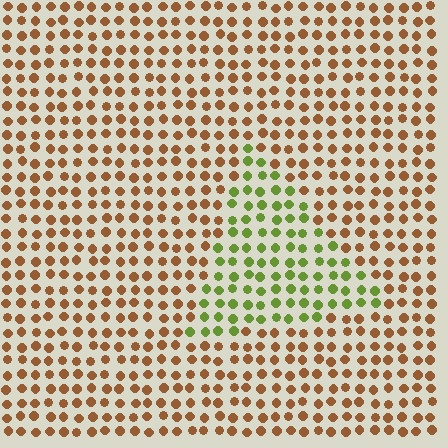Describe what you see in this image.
The image is filled with small brown elements in a uniform arrangement. A triangle-shaped region is visible where the elements are tinted to a slightly different hue, forming a subtle color boundary.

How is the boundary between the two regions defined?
The boundary is defined purely by a slight shift in hue (about 64 degrees). Spacing, size, and orientation are identical on both sides.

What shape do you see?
I see a triangle.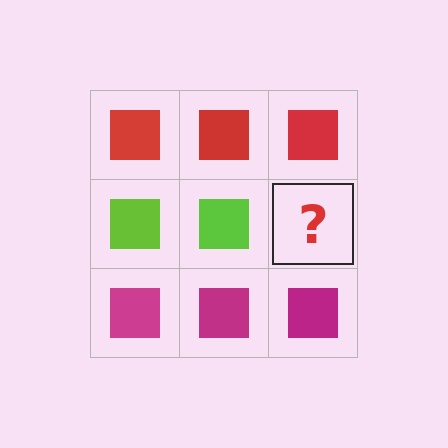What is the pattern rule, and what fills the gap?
The rule is that each row has a consistent color. The gap should be filled with a lime square.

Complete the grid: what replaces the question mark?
The question mark should be replaced with a lime square.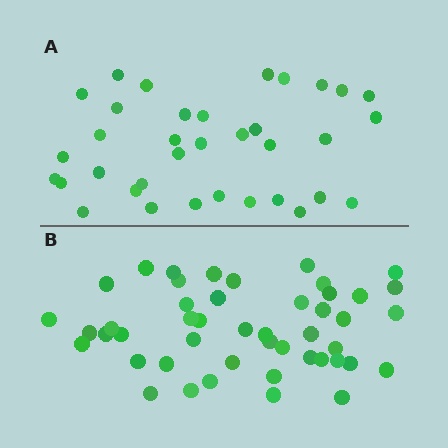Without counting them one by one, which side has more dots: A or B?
Region B (the bottom region) has more dots.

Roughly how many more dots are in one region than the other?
Region B has roughly 12 or so more dots than region A.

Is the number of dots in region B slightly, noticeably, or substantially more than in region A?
Region B has noticeably more, but not dramatically so. The ratio is roughly 1.3 to 1.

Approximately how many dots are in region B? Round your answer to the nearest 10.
About 50 dots. (The exact count is 47, which rounds to 50.)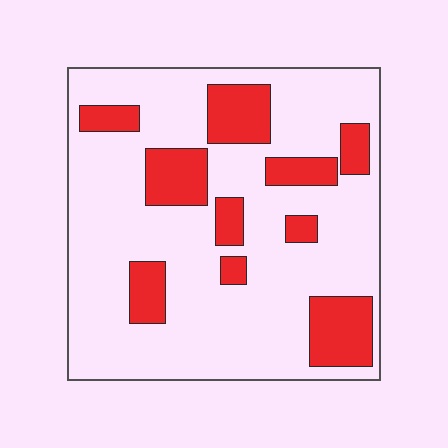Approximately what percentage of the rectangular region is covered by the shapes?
Approximately 25%.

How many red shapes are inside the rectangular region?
10.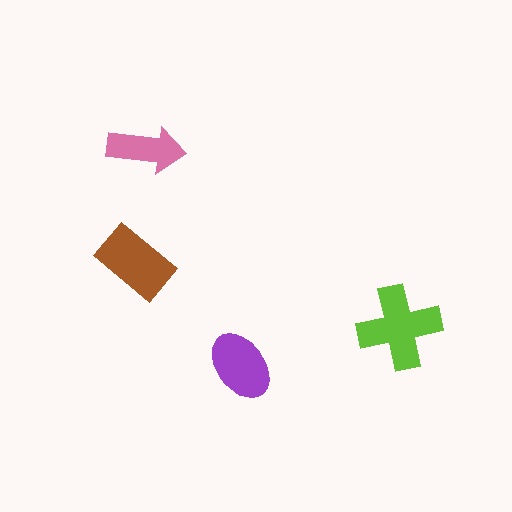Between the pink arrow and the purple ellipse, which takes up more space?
The purple ellipse.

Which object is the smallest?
The pink arrow.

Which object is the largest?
The lime cross.